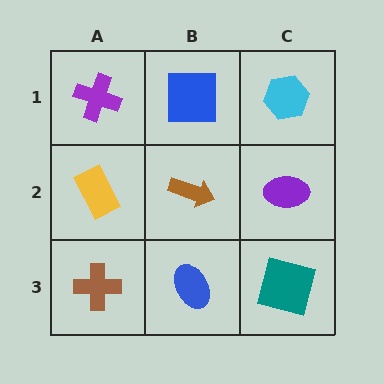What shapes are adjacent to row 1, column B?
A brown arrow (row 2, column B), a purple cross (row 1, column A), a cyan hexagon (row 1, column C).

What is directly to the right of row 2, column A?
A brown arrow.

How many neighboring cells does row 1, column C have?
2.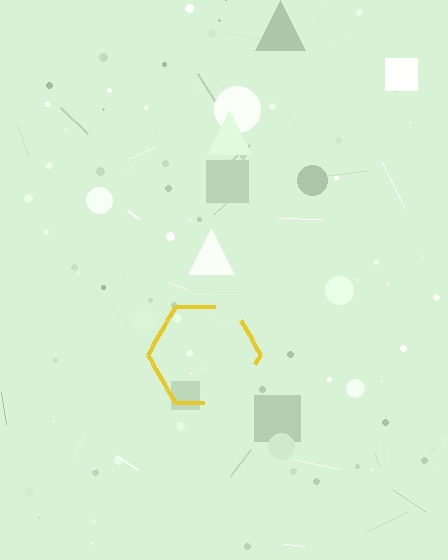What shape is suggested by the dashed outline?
The dashed outline suggests a hexagon.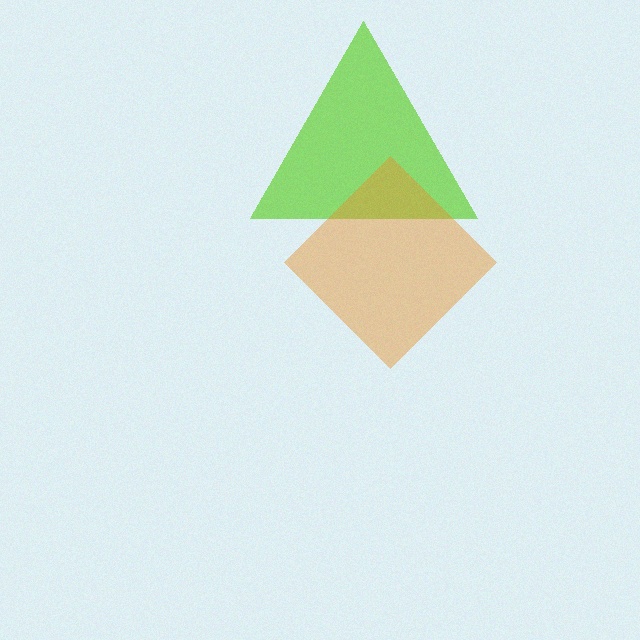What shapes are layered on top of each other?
The layered shapes are: a lime triangle, an orange diamond.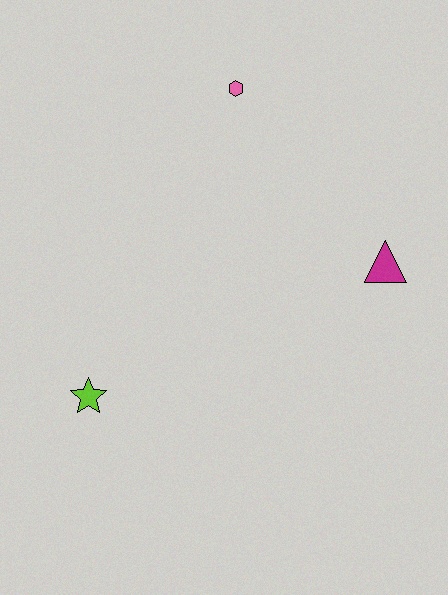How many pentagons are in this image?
There are no pentagons.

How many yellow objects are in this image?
There are no yellow objects.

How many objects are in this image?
There are 3 objects.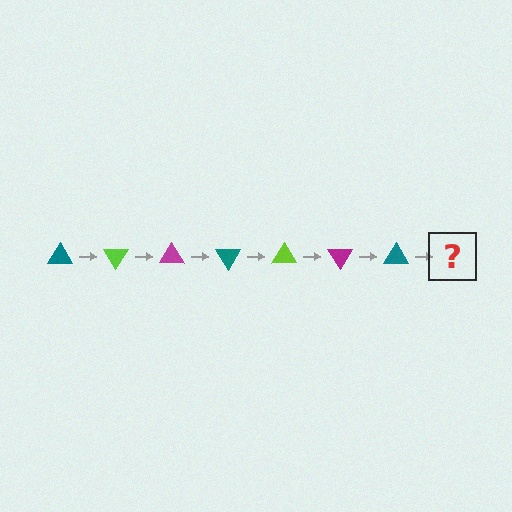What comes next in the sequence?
The next element should be a lime triangle, rotated 420 degrees from the start.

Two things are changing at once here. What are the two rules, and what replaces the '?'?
The two rules are that it rotates 60 degrees each step and the color cycles through teal, lime, and magenta. The '?' should be a lime triangle, rotated 420 degrees from the start.